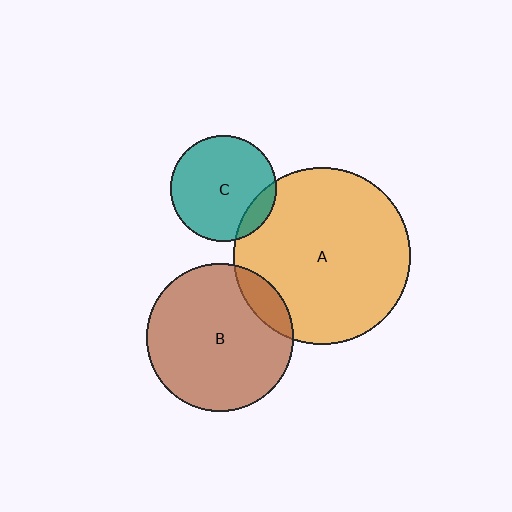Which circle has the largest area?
Circle A (orange).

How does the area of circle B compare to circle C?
Approximately 1.9 times.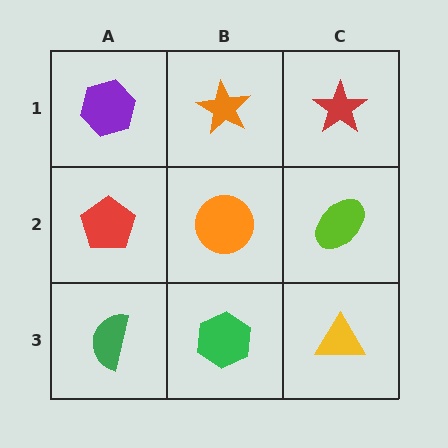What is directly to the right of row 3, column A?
A green hexagon.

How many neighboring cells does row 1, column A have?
2.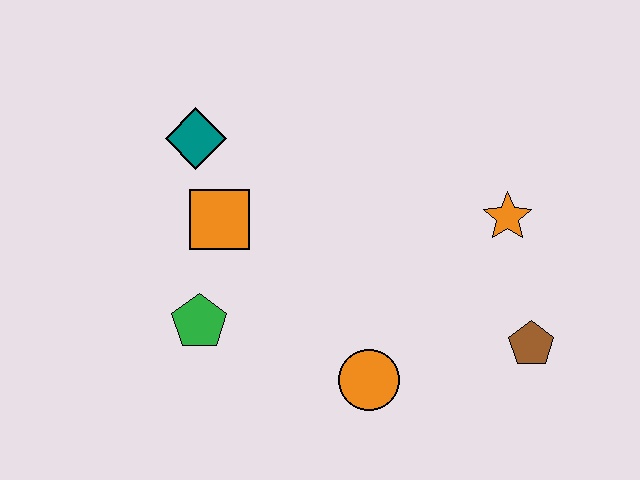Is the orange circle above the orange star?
No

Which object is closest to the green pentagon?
The orange square is closest to the green pentagon.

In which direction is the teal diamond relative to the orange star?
The teal diamond is to the left of the orange star.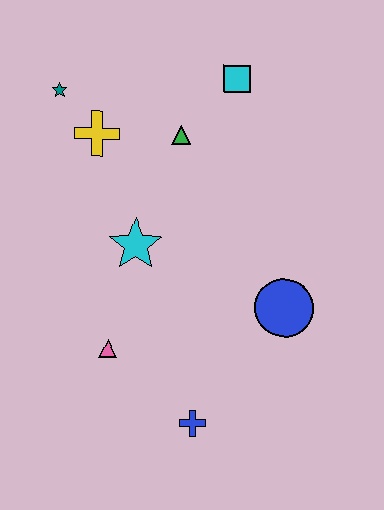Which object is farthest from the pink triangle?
The cyan square is farthest from the pink triangle.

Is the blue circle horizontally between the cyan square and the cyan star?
No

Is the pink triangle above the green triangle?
No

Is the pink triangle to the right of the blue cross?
No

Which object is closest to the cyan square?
The green triangle is closest to the cyan square.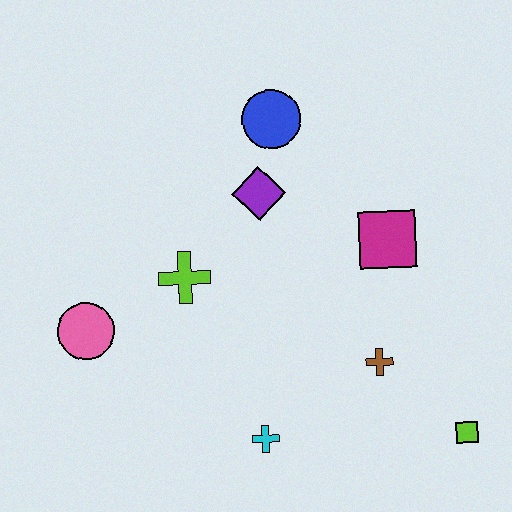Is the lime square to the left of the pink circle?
No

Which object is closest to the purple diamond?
The blue circle is closest to the purple diamond.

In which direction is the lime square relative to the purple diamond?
The lime square is below the purple diamond.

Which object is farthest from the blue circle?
The lime square is farthest from the blue circle.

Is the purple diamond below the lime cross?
No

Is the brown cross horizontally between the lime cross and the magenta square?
Yes